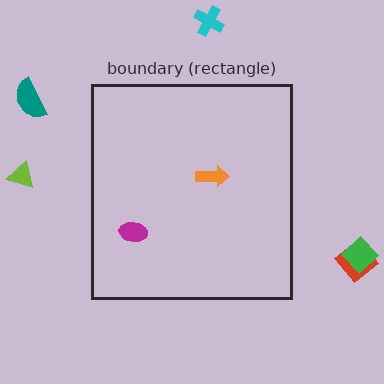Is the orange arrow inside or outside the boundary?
Inside.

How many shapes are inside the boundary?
2 inside, 5 outside.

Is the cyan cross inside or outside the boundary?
Outside.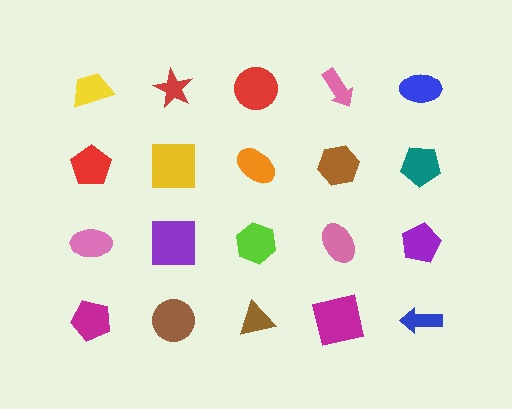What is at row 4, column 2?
A brown circle.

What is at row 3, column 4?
A pink ellipse.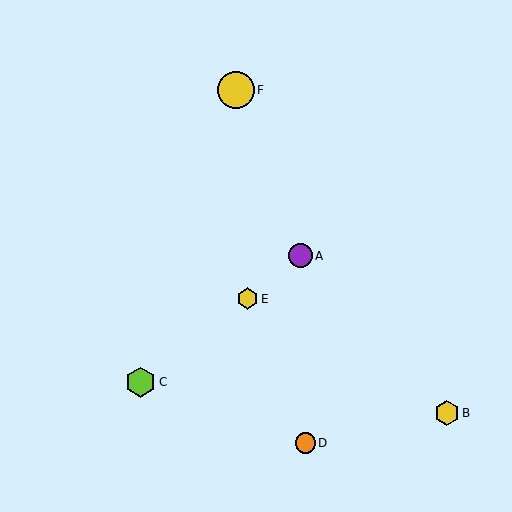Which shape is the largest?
The yellow circle (labeled F) is the largest.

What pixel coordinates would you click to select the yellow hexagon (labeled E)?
Click at (247, 299) to select the yellow hexagon E.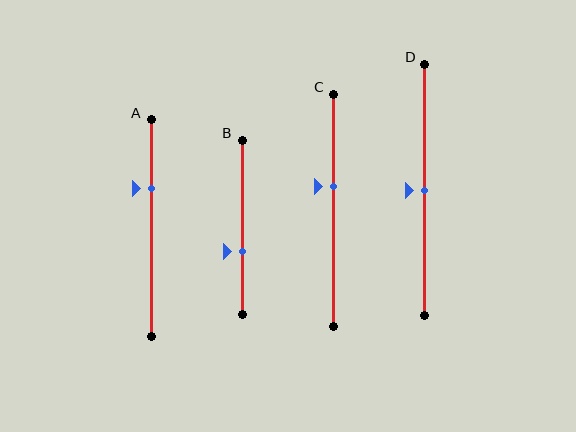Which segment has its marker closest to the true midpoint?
Segment D has its marker closest to the true midpoint.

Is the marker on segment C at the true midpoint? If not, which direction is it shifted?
No, the marker on segment C is shifted upward by about 10% of the segment length.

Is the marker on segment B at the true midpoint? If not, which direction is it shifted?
No, the marker on segment B is shifted downward by about 14% of the segment length.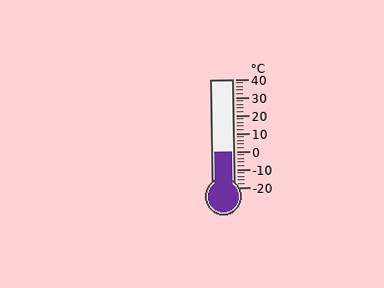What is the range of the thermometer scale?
The thermometer scale ranges from -20°C to 40°C.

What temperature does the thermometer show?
The thermometer shows approximately 0°C.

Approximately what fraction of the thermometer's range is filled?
The thermometer is filled to approximately 35% of its range.